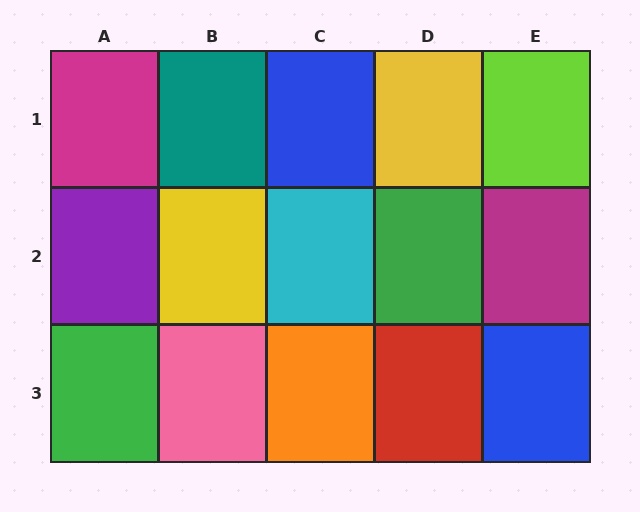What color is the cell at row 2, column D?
Green.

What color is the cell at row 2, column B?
Yellow.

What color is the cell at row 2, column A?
Purple.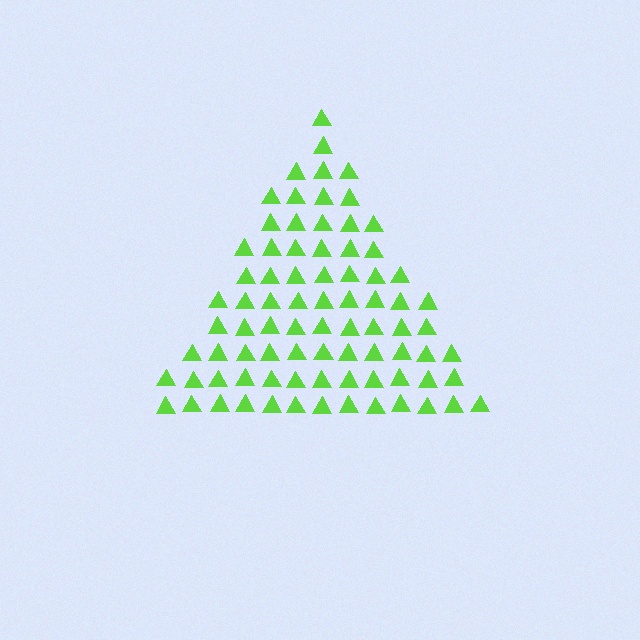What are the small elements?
The small elements are triangles.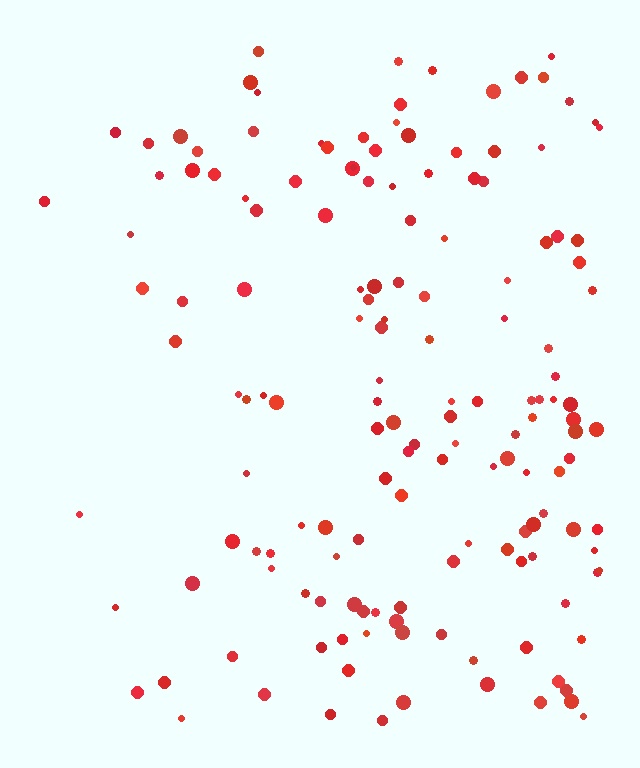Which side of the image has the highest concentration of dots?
The right.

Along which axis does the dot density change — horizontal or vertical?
Horizontal.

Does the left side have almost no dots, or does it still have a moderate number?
Still a moderate number, just noticeably fewer than the right.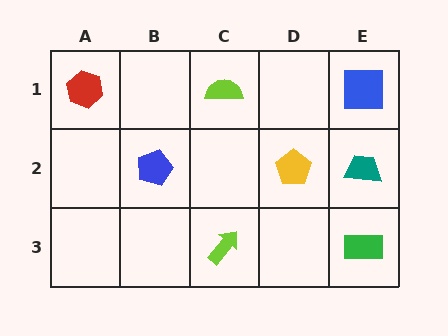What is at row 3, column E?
A green rectangle.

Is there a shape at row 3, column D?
No, that cell is empty.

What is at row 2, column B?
A blue pentagon.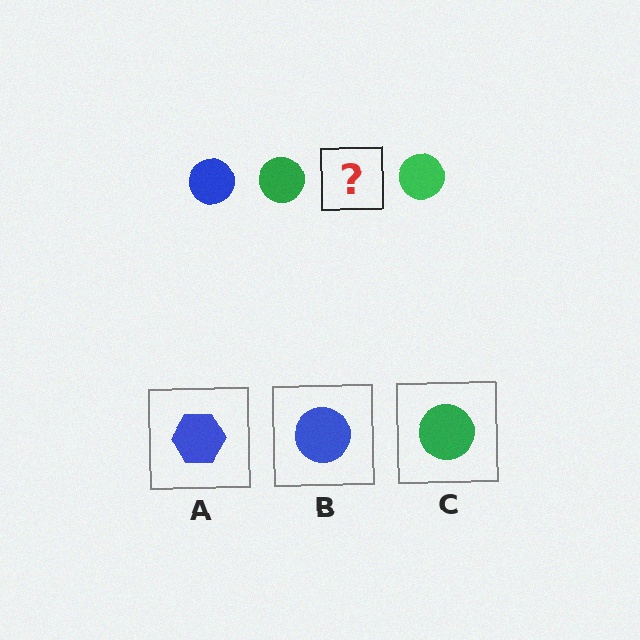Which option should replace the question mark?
Option B.